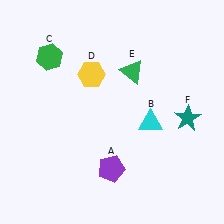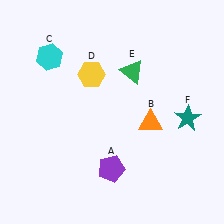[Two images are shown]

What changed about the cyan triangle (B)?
In Image 1, B is cyan. In Image 2, it changed to orange.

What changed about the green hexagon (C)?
In Image 1, C is green. In Image 2, it changed to cyan.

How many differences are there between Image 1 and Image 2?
There are 2 differences between the two images.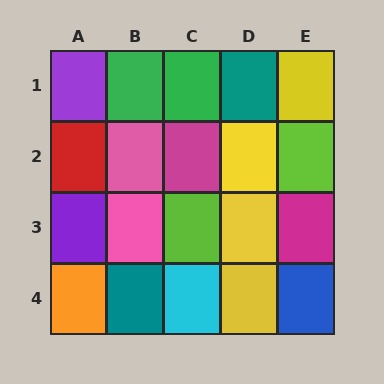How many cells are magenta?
2 cells are magenta.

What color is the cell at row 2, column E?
Lime.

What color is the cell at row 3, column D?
Yellow.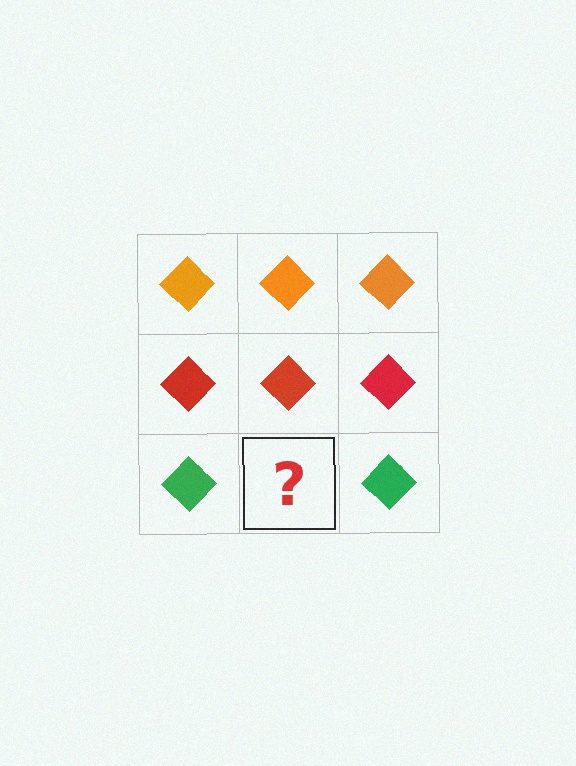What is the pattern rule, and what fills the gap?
The rule is that each row has a consistent color. The gap should be filled with a green diamond.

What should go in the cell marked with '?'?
The missing cell should contain a green diamond.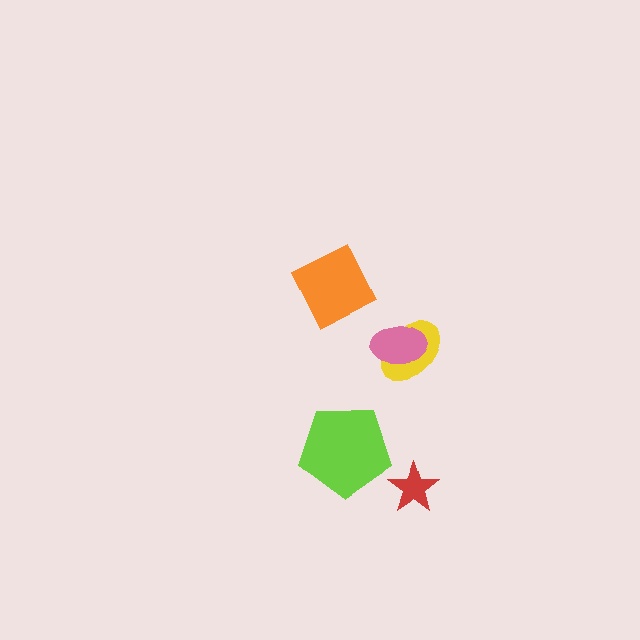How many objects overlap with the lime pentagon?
0 objects overlap with the lime pentagon.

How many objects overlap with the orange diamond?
0 objects overlap with the orange diamond.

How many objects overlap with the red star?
0 objects overlap with the red star.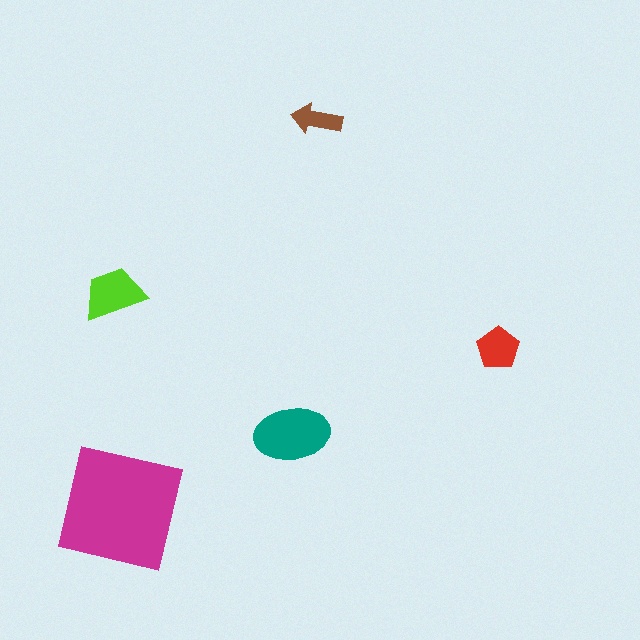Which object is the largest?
The magenta square.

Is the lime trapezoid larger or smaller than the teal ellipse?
Smaller.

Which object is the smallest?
The brown arrow.